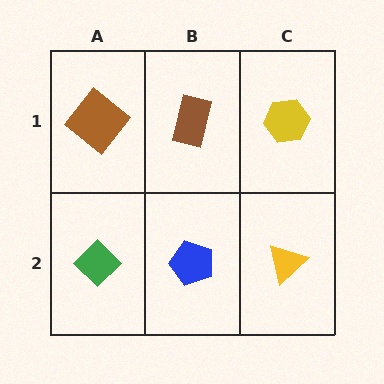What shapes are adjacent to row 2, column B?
A brown rectangle (row 1, column B), a green diamond (row 2, column A), a yellow triangle (row 2, column C).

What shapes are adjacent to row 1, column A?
A green diamond (row 2, column A), a brown rectangle (row 1, column B).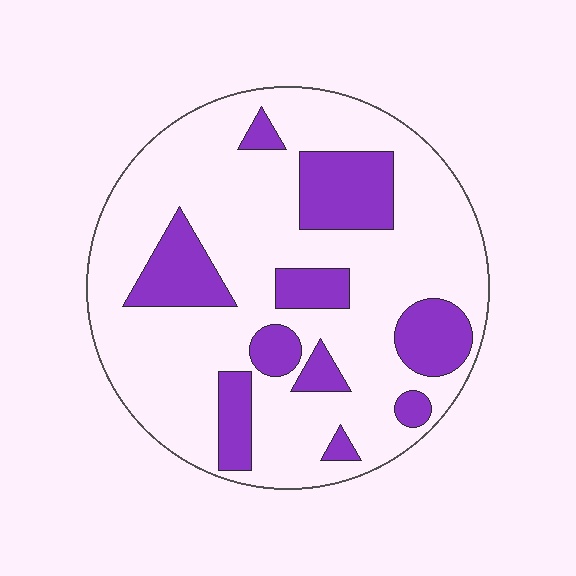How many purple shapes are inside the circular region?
10.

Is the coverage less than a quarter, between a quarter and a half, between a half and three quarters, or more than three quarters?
Less than a quarter.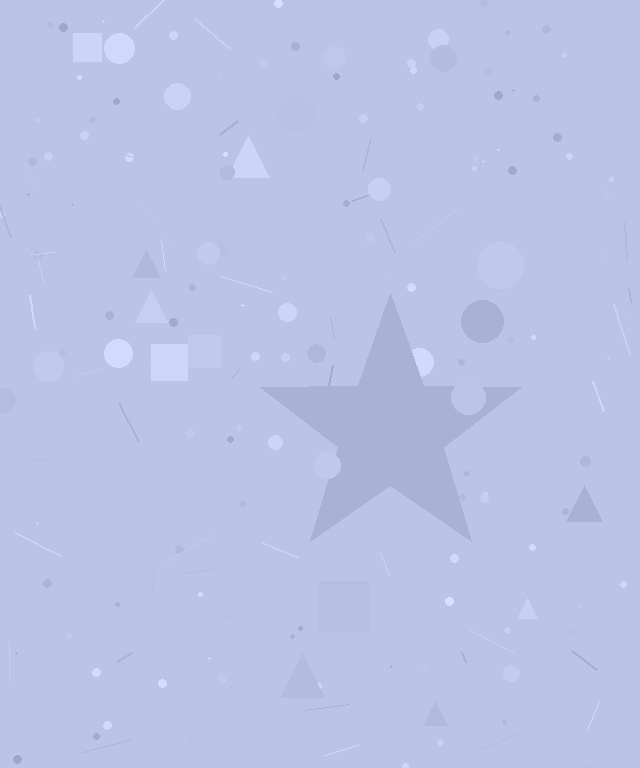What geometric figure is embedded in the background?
A star is embedded in the background.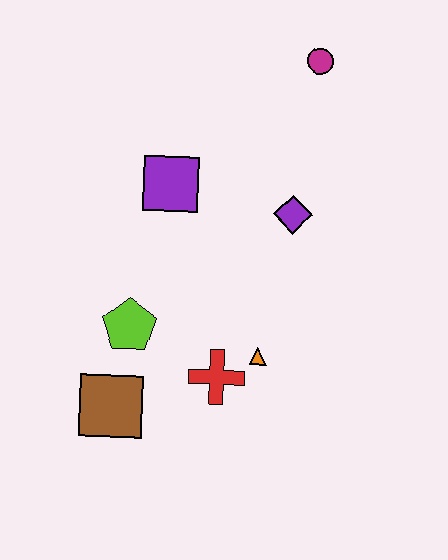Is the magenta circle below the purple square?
No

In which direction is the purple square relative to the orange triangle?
The purple square is above the orange triangle.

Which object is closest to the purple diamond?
The purple square is closest to the purple diamond.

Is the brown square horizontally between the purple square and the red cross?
No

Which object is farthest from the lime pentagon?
The magenta circle is farthest from the lime pentagon.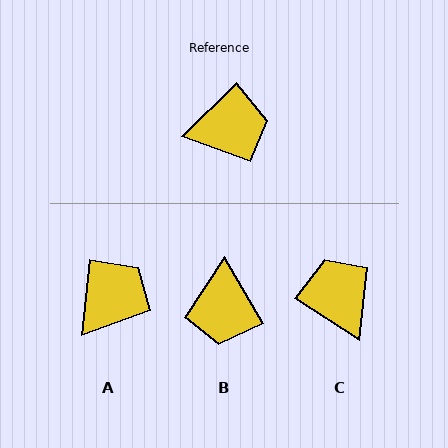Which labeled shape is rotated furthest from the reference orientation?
B, about 104 degrees away.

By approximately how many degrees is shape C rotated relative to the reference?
Approximately 103 degrees counter-clockwise.